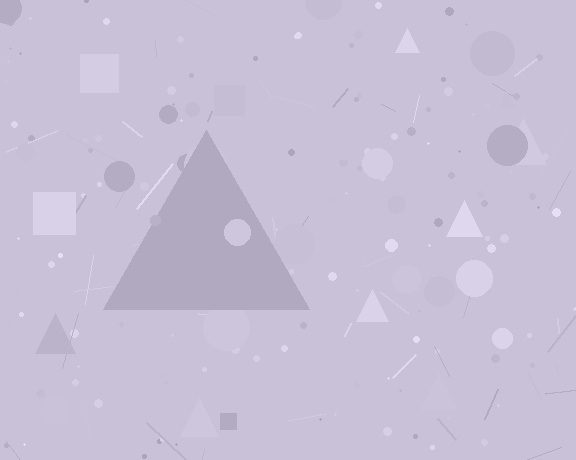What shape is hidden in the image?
A triangle is hidden in the image.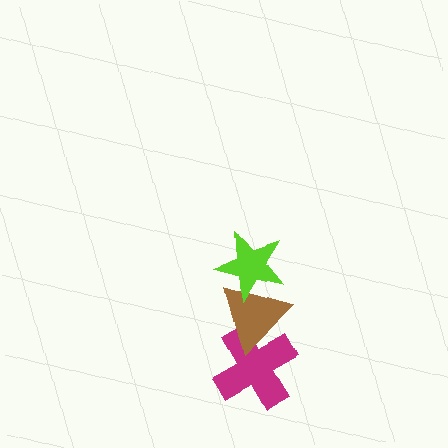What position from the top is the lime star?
The lime star is 1st from the top.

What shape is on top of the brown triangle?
The lime star is on top of the brown triangle.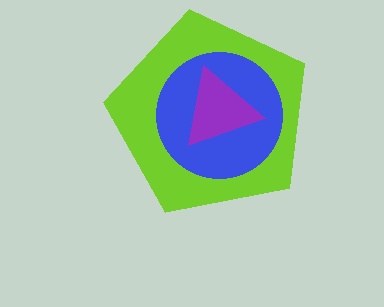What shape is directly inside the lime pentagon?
The blue circle.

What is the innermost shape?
The purple triangle.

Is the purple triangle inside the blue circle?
Yes.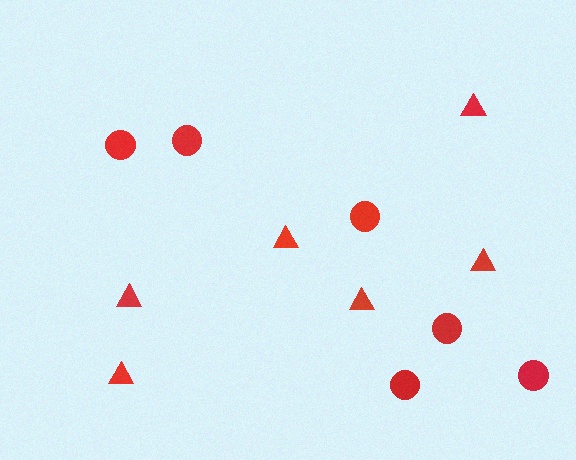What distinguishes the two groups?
There are 2 groups: one group of circles (6) and one group of triangles (6).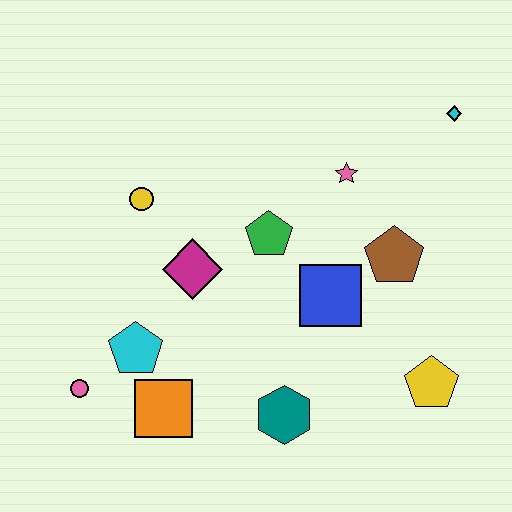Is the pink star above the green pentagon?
Yes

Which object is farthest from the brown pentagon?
The pink circle is farthest from the brown pentagon.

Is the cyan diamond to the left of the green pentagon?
No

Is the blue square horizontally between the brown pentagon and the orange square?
Yes